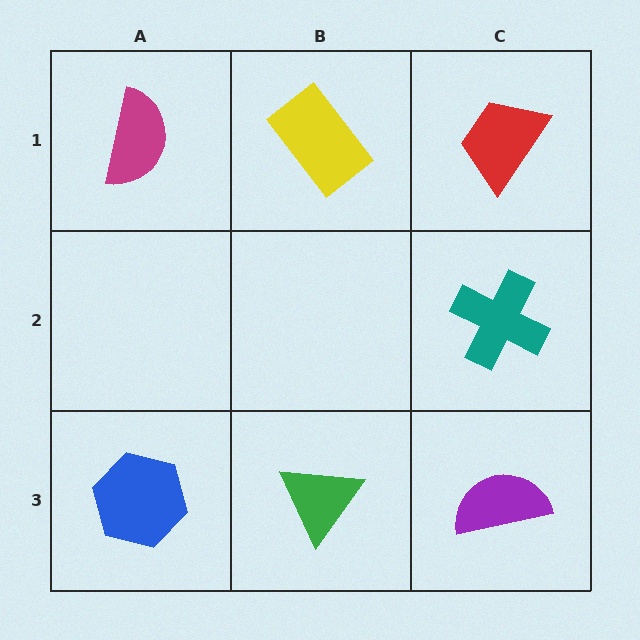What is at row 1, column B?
A yellow rectangle.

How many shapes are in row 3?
3 shapes.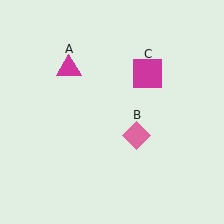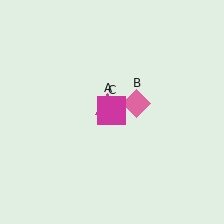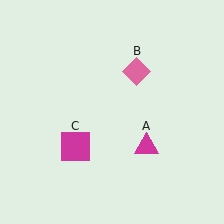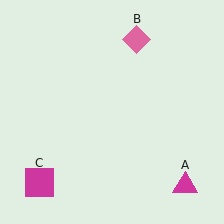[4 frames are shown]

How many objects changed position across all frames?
3 objects changed position: magenta triangle (object A), pink diamond (object B), magenta square (object C).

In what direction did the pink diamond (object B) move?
The pink diamond (object B) moved up.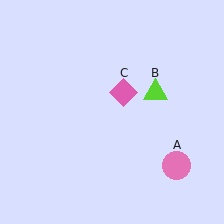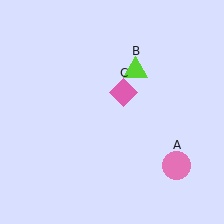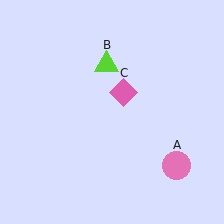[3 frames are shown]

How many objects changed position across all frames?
1 object changed position: lime triangle (object B).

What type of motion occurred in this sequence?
The lime triangle (object B) rotated counterclockwise around the center of the scene.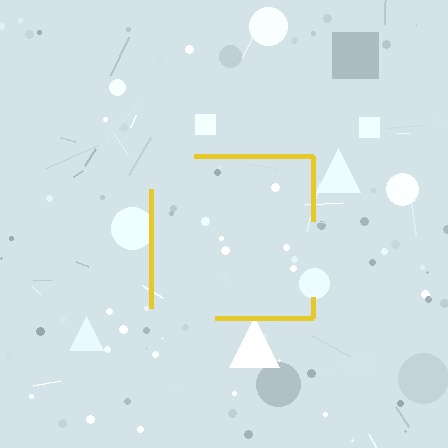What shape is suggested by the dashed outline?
The dashed outline suggests a square.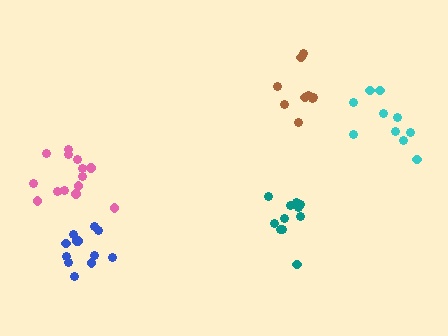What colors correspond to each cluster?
The clusters are colored: teal, brown, cyan, blue, pink.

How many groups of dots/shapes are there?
There are 5 groups.